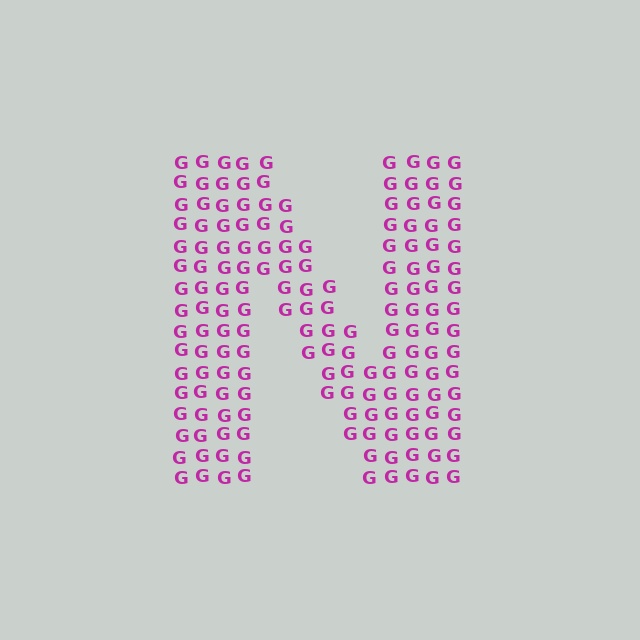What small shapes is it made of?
It is made of small letter G's.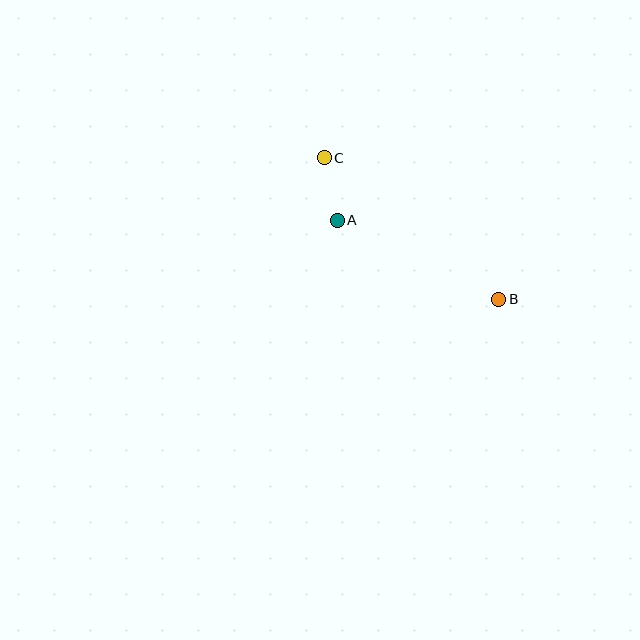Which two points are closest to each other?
Points A and C are closest to each other.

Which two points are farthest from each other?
Points B and C are farthest from each other.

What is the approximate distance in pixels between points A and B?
The distance between A and B is approximately 180 pixels.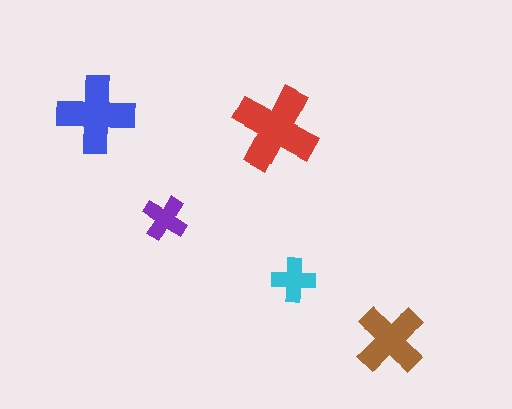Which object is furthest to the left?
The blue cross is leftmost.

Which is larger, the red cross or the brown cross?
The red one.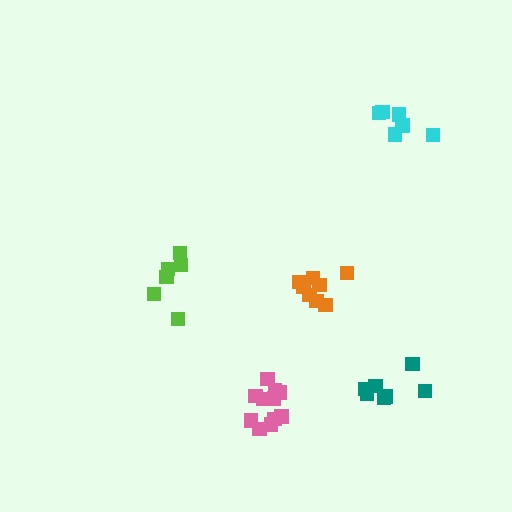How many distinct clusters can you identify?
There are 5 distinct clusters.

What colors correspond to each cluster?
The clusters are colored: lime, teal, pink, orange, cyan.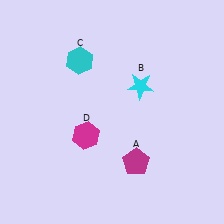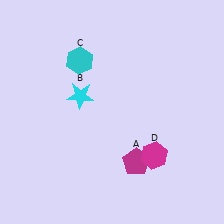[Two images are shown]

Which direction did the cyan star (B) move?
The cyan star (B) moved left.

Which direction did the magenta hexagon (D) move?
The magenta hexagon (D) moved right.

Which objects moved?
The objects that moved are: the cyan star (B), the magenta hexagon (D).